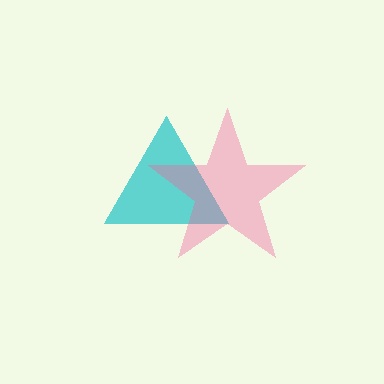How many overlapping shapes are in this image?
There are 2 overlapping shapes in the image.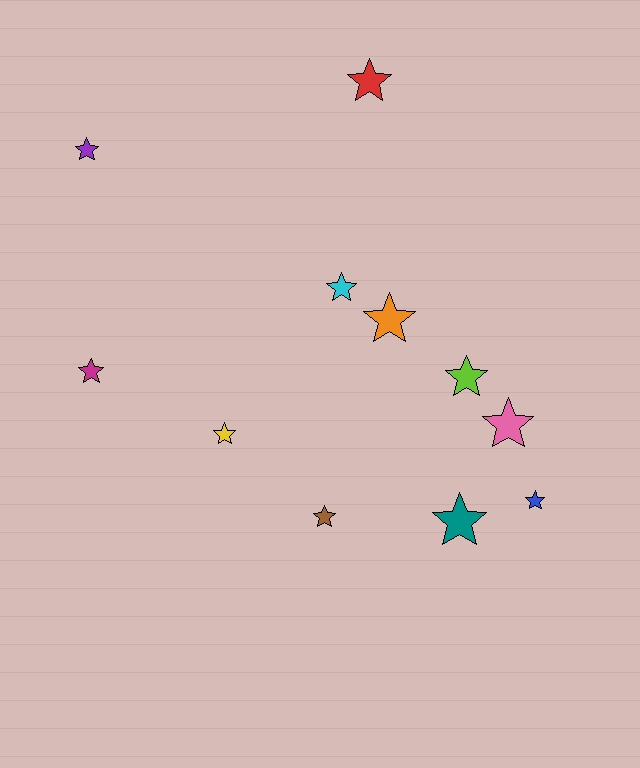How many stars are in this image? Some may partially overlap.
There are 11 stars.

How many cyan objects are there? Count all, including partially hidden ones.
There is 1 cyan object.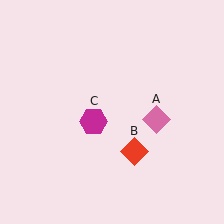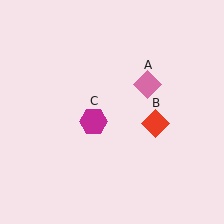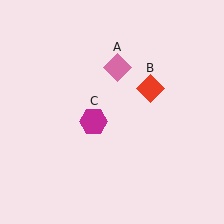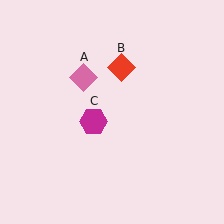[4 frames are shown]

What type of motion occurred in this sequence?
The pink diamond (object A), red diamond (object B) rotated counterclockwise around the center of the scene.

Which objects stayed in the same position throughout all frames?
Magenta hexagon (object C) remained stationary.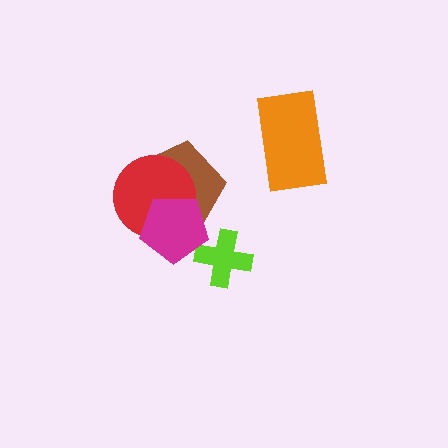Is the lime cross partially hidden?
Yes, it is partially covered by another shape.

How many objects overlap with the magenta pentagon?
3 objects overlap with the magenta pentagon.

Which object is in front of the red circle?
The magenta pentagon is in front of the red circle.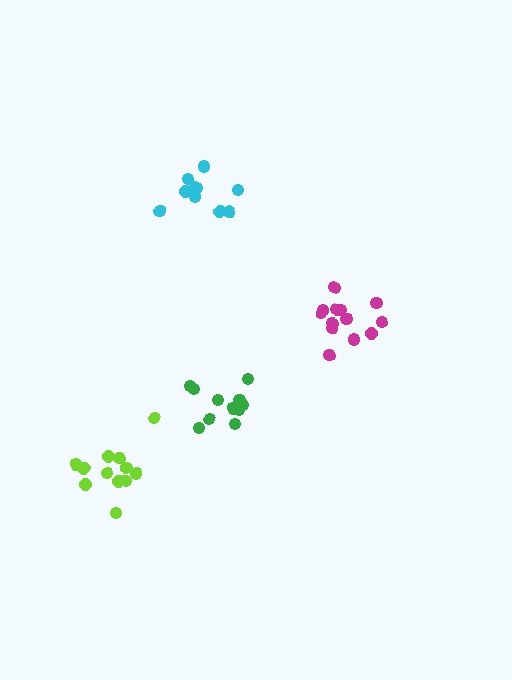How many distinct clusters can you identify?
There are 4 distinct clusters.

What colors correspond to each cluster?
The clusters are colored: green, magenta, cyan, lime.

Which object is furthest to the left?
The lime cluster is leftmost.